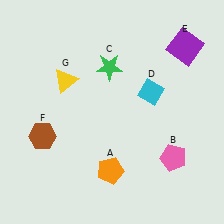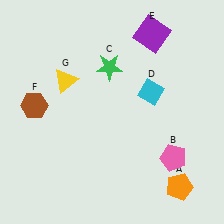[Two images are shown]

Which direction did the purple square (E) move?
The purple square (E) moved left.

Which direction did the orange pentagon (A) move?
The orange pentagon (A) moved right.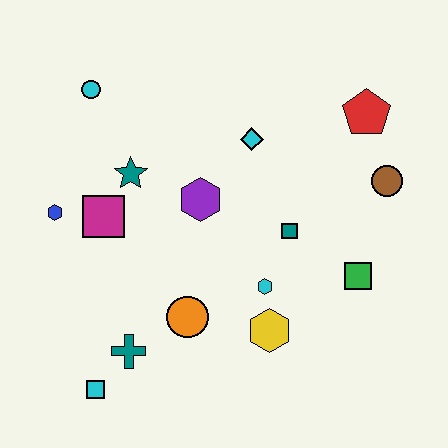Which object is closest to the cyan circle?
The teal star is closest to the cyan circle.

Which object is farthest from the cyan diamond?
The cyan square is farthest from the cyan diamond.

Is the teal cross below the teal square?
Yes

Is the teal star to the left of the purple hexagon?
Yes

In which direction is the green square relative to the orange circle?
The green square is to the right of the orange circle.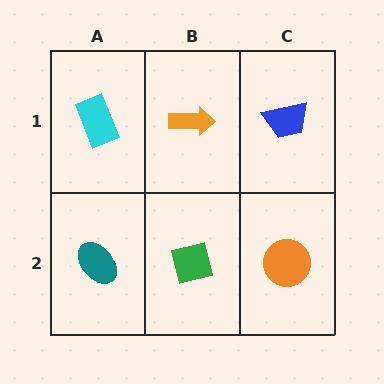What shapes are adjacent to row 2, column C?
A blue trapezoid (row 1, column C), a green square (row 2, column B).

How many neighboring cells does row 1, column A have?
2.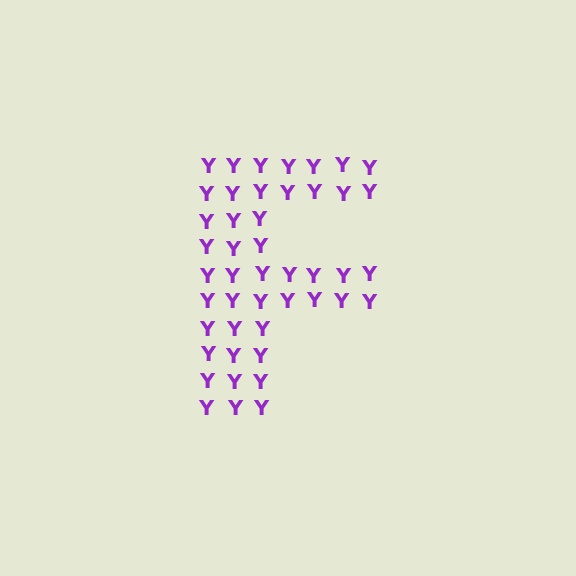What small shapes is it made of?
It is made of small letter Y's.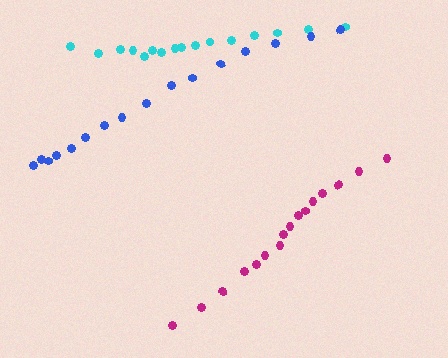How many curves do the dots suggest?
There are 3 distinct paths.